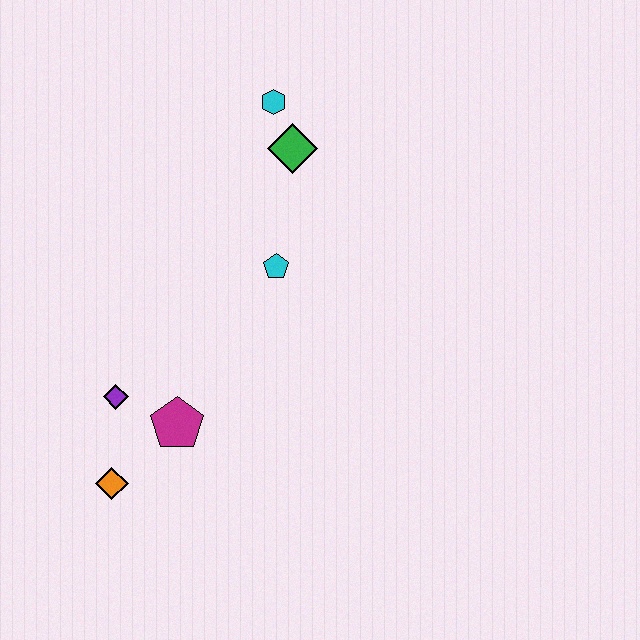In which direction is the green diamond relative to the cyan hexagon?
The green diamond is below the cyan hexagon.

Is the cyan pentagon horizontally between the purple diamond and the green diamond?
Yes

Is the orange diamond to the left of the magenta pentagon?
Yes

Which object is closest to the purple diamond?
The magenta pentagon is closest to the purple diamond.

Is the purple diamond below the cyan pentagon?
Yes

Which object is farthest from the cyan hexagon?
The orange diamond is farthest from the cyan hexagon.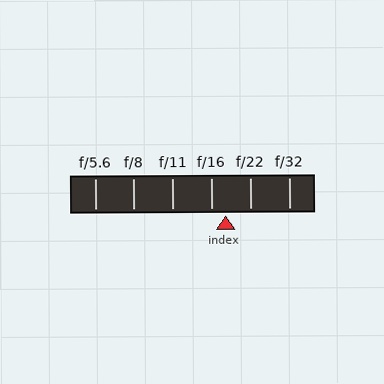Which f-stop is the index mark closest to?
The index mark is closest to f/16.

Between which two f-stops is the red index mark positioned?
The index mark is between f/16 and f/22.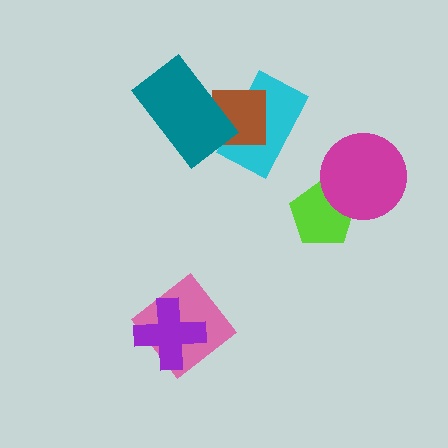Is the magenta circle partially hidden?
No, no other shape covers it.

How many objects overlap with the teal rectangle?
2 objects overlap with the teal rectangle.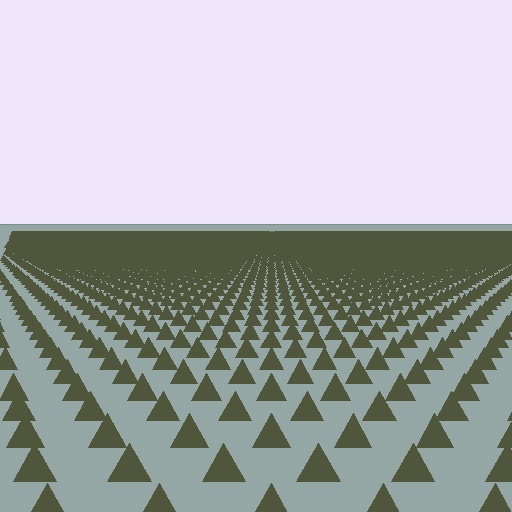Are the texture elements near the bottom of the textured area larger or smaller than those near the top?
Larger. Near the bottom, elements are closer to the viewer and appear at a bigger on-screen size.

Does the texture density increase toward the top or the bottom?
Density increases toward the top.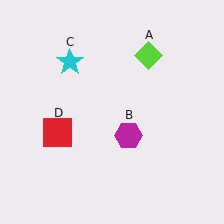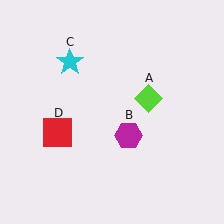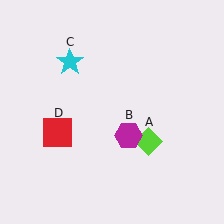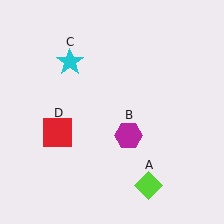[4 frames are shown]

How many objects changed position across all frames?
1 object changed position: lime diamond (object A).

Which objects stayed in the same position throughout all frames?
Magenta hexagon (object B) and cyan star (object C) and red square (object D) remained stationary.